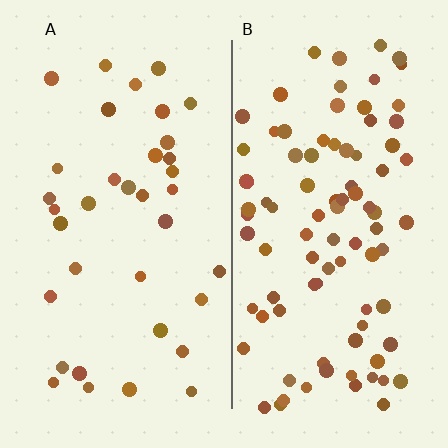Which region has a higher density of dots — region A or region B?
B (the right).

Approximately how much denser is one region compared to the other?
Approximately 2.6× — region B over region A.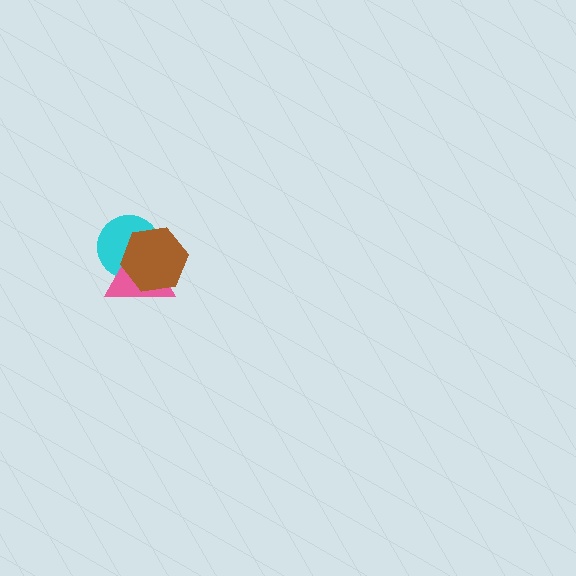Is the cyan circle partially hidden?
Yes, it is partially covered by another shape.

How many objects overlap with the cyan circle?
2 objects overlap with the cyan circle.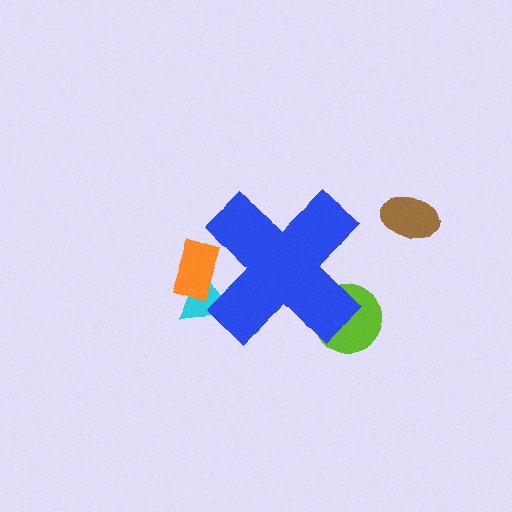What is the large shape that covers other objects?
A blue cross.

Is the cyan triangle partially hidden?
Yes, the cyan triangle is partially hidden behind the blue cross.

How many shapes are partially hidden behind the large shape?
3 shapes are partially hidden.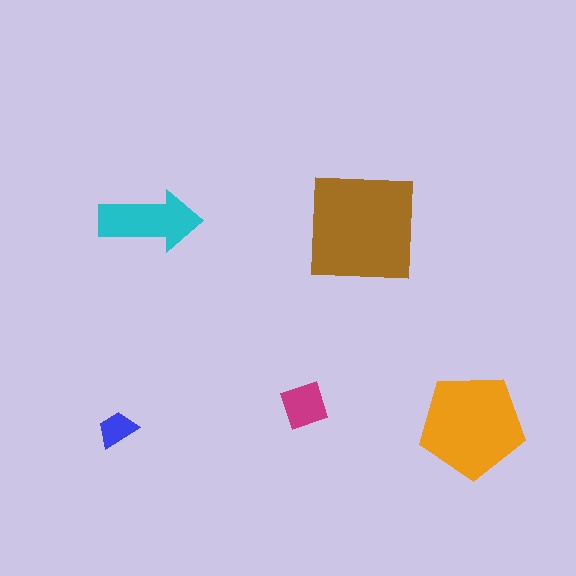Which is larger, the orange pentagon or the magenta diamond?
The orange pentagon.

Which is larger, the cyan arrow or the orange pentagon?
The orange pentagon.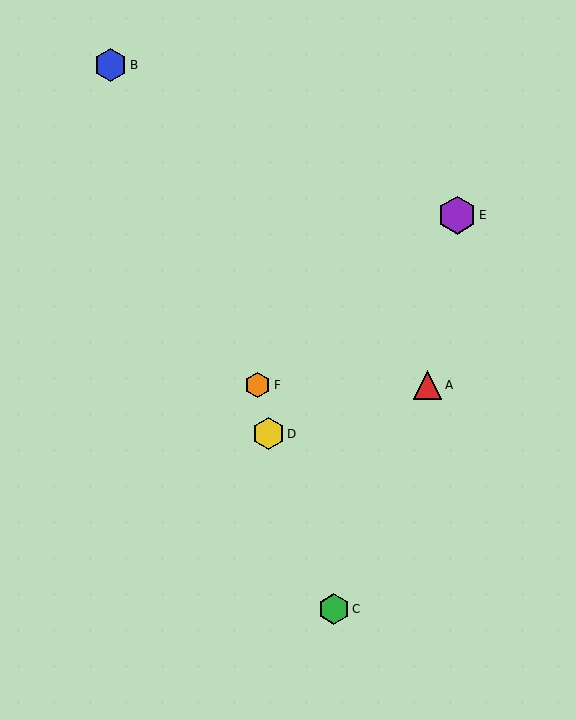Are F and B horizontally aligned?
No, F is at y≈385 and B is at y≈65.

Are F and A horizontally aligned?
Yes, both are at y≈385.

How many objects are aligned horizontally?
2 objects (A, F) are aligned horizontally.